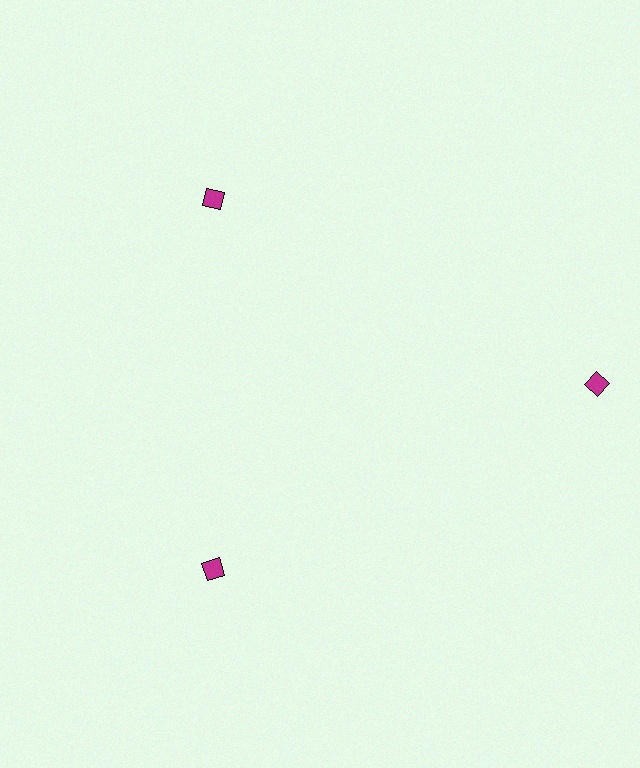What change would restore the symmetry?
The symmetry would be restored by moving it inward, back onto the ring so that all 3 diamonds sit at equal angles and equal distance from the center.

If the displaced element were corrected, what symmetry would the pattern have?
It would have 3-fold rotational symmetry — the pattern would map onto itself every 120 degrees.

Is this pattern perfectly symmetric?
No. The 3 magenta diamonds are arranged in a ring, but one element near the 3 o'clock position is pushed outward from the center, breaking the 3-fold rotational symmetry.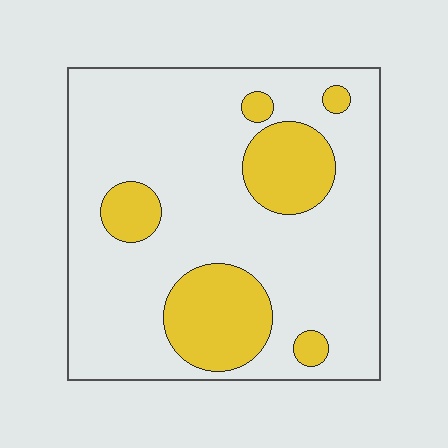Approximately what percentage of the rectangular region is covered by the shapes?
Approximately 20%.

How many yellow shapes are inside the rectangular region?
6.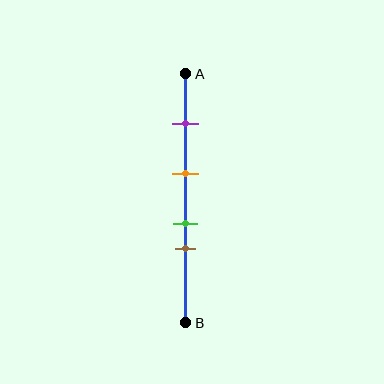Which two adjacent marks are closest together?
The green and brown marks are the closest adjacent pair.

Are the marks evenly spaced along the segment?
No, the marks are not evenly spaced.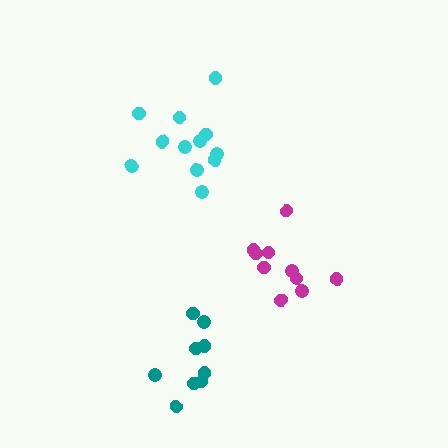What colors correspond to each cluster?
The clusters are colored: magenta, cyan, teal.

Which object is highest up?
The cyan cluster is topmost.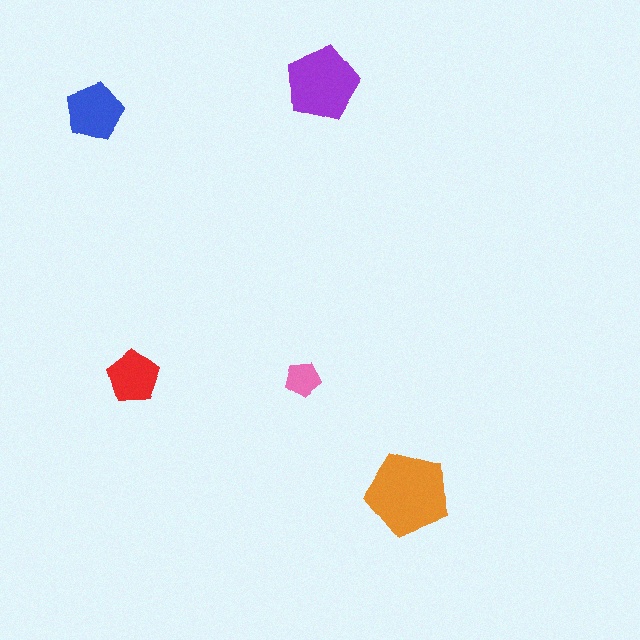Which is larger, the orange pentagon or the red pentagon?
The orange one.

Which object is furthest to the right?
The orange pentagon is rightmost.